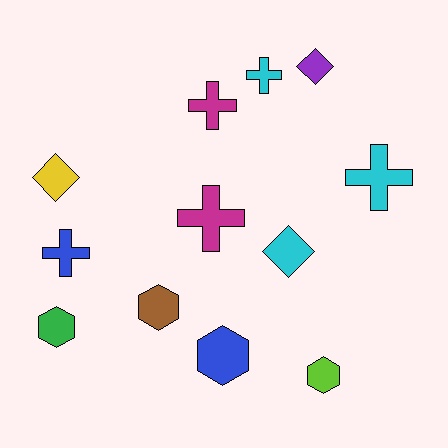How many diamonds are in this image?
There are 3 diamonds.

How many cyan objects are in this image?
There are 3 cyan objects.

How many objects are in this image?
There are 12 objects.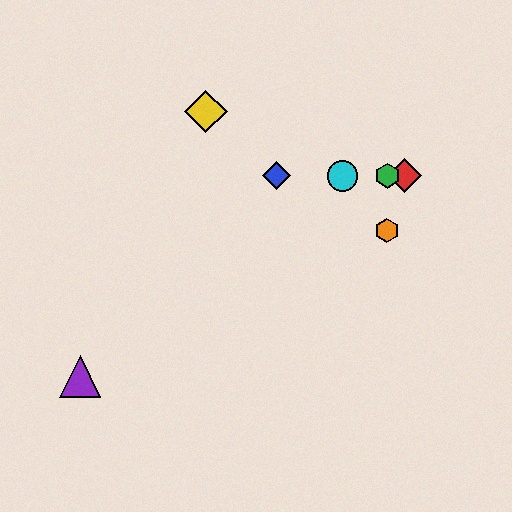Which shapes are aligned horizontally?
The red diamond, the blue diamond, the green hexagon, the cyan circle are aligned horizontally.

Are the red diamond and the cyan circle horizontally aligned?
Yes, both are at y≈176.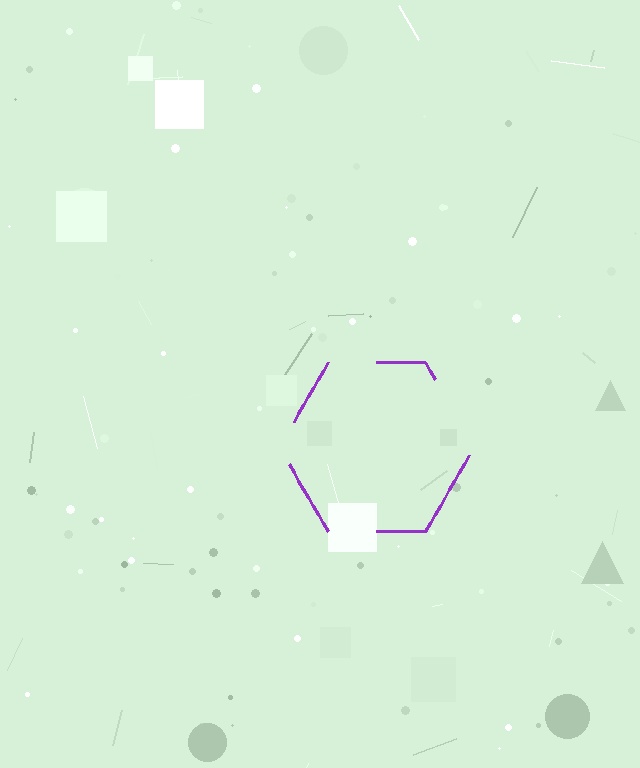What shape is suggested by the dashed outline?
The dashed outline suggests a hexagon.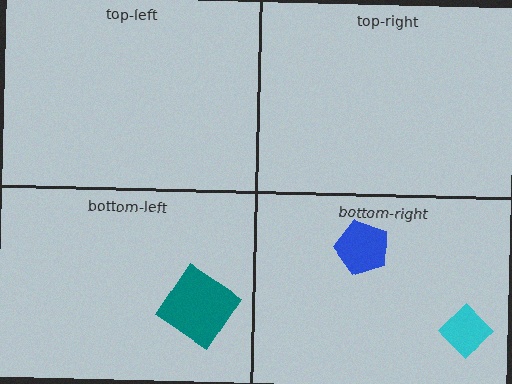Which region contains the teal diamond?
The bottom-left region.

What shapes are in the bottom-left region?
The teal diamond.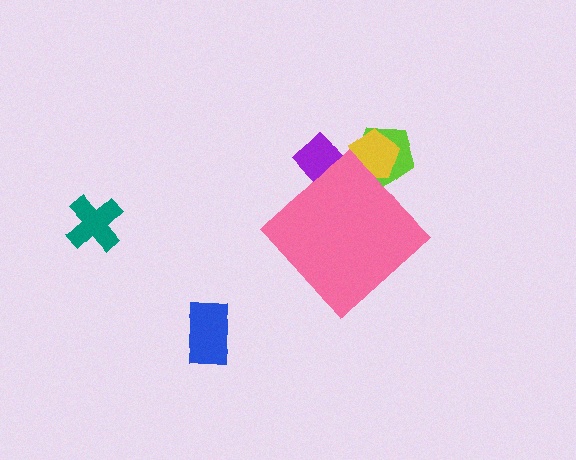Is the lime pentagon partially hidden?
Yes, the lime pentagon is partially hidden behind the pink diamond.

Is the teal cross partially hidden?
No, the teal cross is fully visible.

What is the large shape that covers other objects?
A pink diamond.